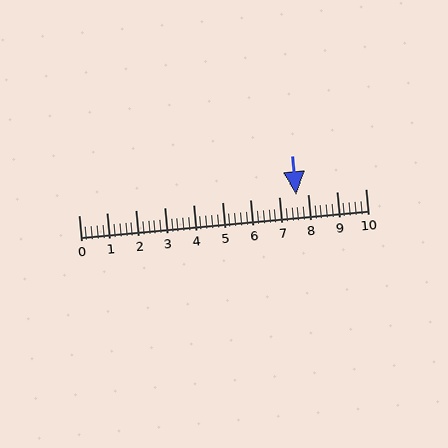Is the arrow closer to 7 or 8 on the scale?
The arrow is closer to 8.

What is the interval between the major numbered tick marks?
The major tick marks are spaced 1 units apart.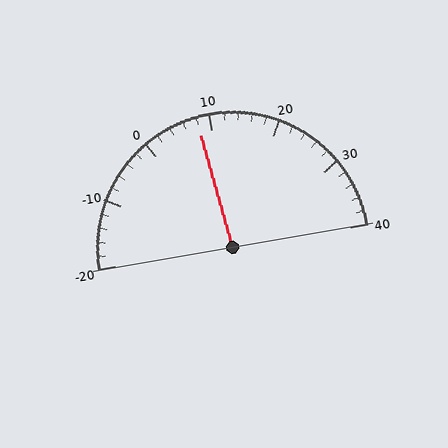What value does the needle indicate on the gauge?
The needle indicates approximately 8.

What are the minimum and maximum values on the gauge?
The gauge ranges from -20 to 40.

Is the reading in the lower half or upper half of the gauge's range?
The reading is in the lower half of the range (-20 to 40).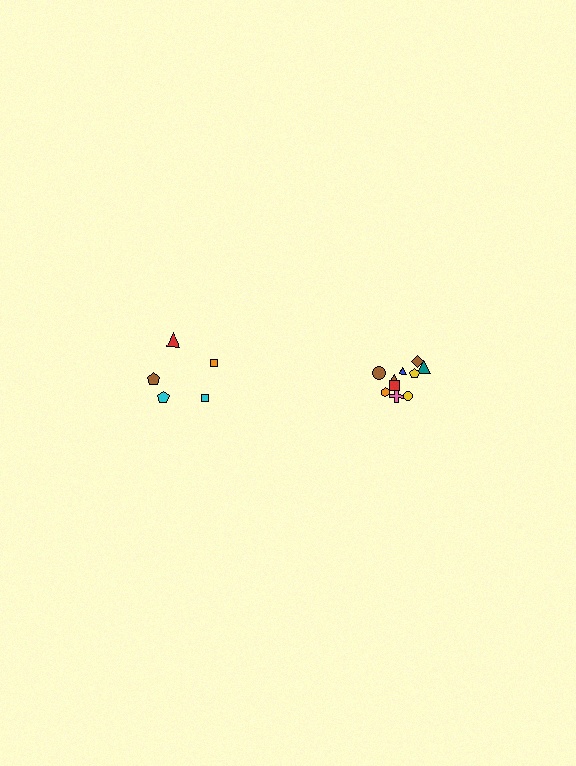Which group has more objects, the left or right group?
The right group.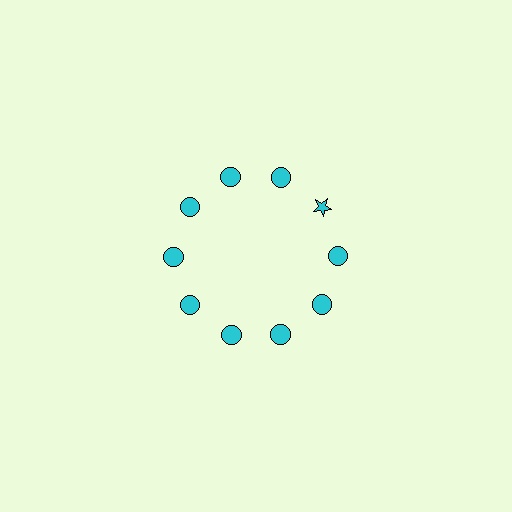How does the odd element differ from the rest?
It has a different shape: star instead of circle.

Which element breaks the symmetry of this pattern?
The cyan star at roughly the 2 o'clock position breaks the symmetry. All other shapes are cyan circles.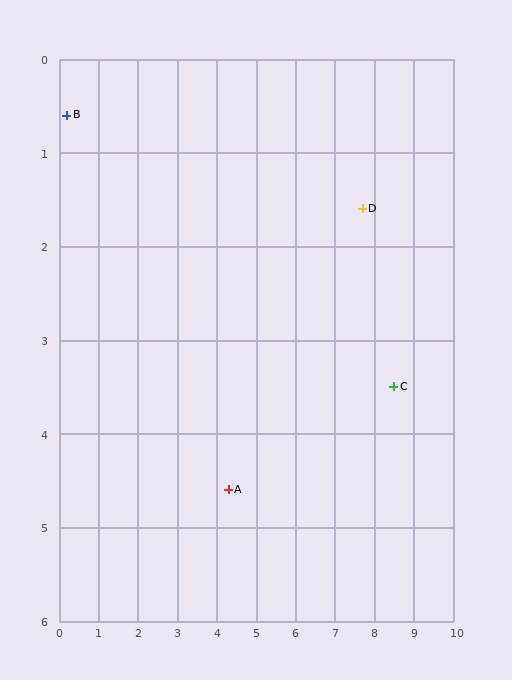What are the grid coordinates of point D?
Point D is at approximately (7.7, 1.6).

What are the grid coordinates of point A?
Point A is at approximately (4.3, 4.6).